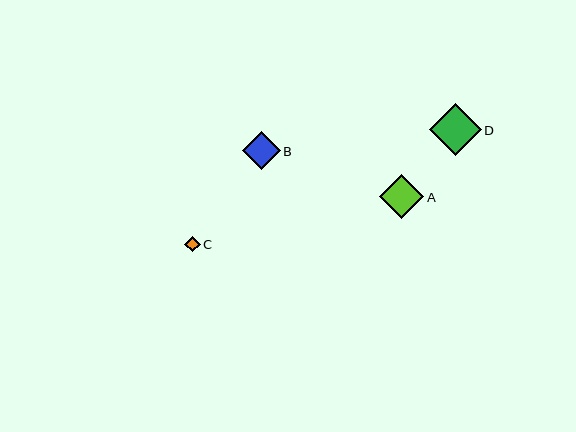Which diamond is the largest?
Diamond D is the largest with a size of approximately 52 pixels.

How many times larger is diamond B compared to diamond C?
Diamond B is approximately 2.4 times the size of diamond C.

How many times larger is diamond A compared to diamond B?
Diamond A is approximately 1.2 times the size of diamond B.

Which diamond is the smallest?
Diamond C is the smallest with a size of approximately 16 pixels.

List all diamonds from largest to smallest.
From largest to smallest: D, A, B, C.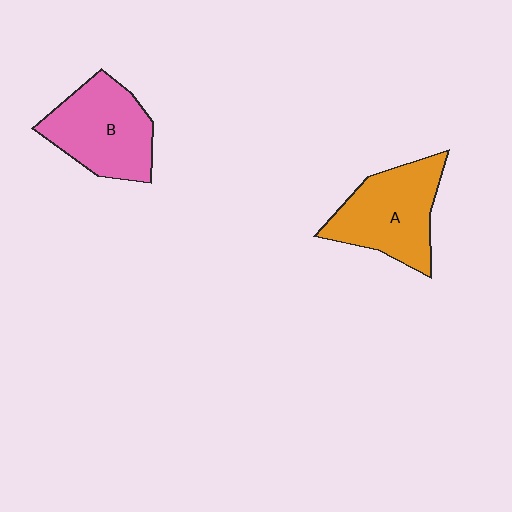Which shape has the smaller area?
Shape B (pink).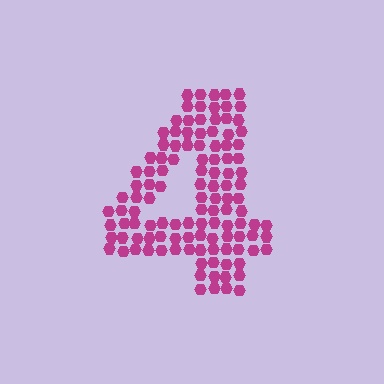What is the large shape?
The large shape is the digit 4.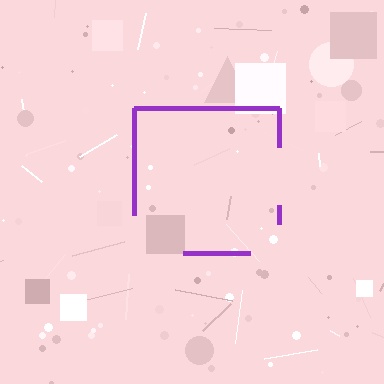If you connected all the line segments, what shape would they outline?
They would outline a square.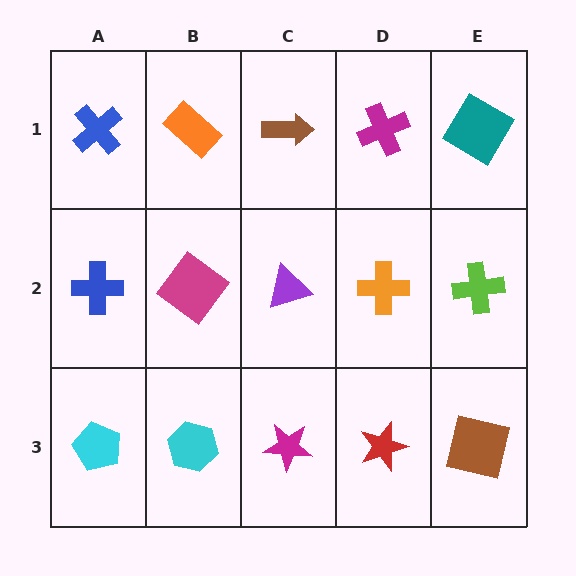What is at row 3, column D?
A red star.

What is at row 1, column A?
A blue cross.